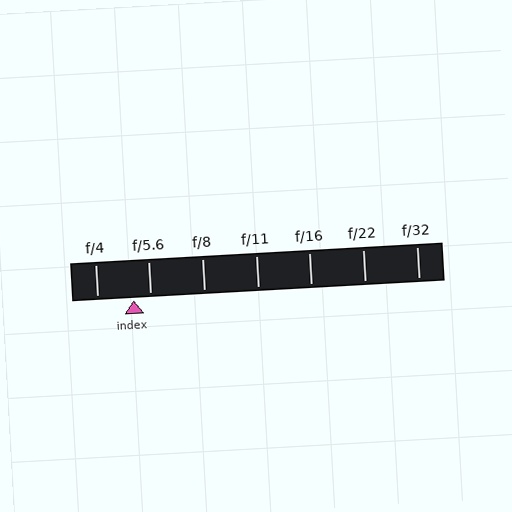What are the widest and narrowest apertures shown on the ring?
The widest aperture shown is f/4 and the narrowest is f/32.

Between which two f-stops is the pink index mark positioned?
The index mark is between f/4 and f/5.6.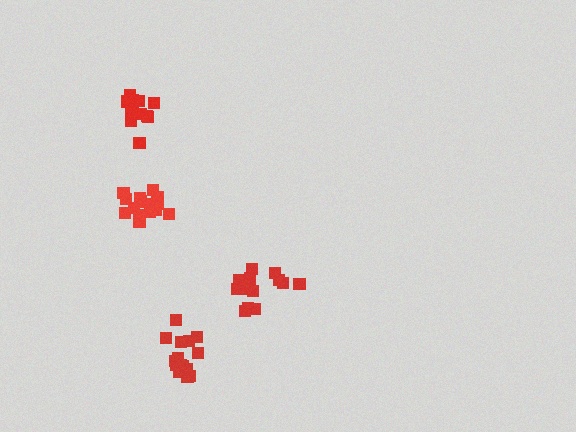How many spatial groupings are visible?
There are 4 spatial groupings.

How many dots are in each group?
Group 1: 16 dots, Group 2: 13 dots, Group 3: 17 dots, Group 4: 14 dots (60 total).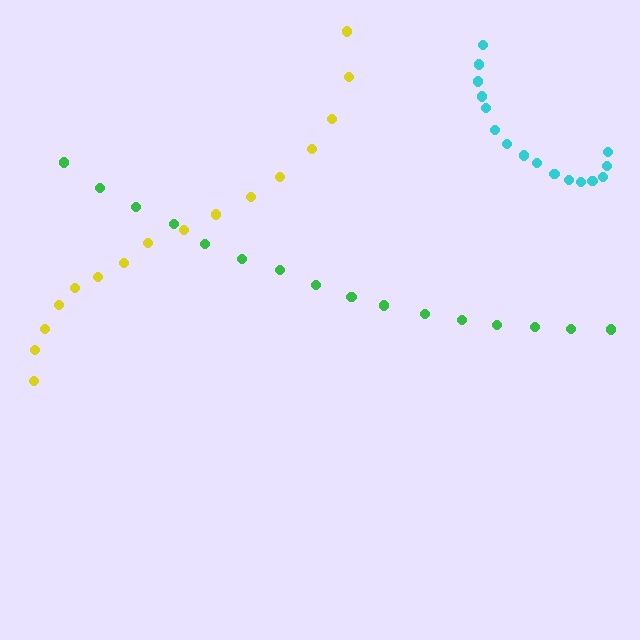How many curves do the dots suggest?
There are 3 distinct paths.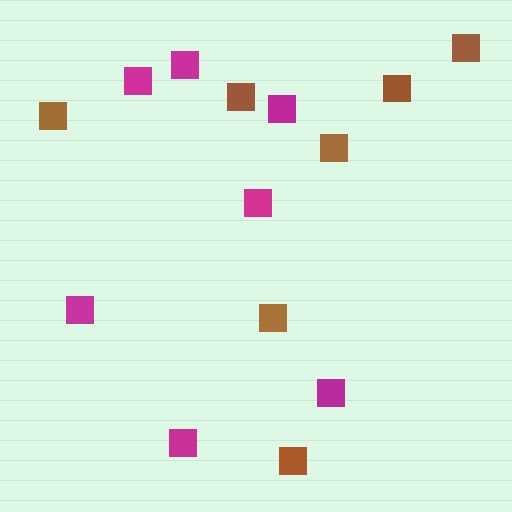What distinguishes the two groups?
There are 2 groups: one group of magenta squares (7) and one group of brown squares (7).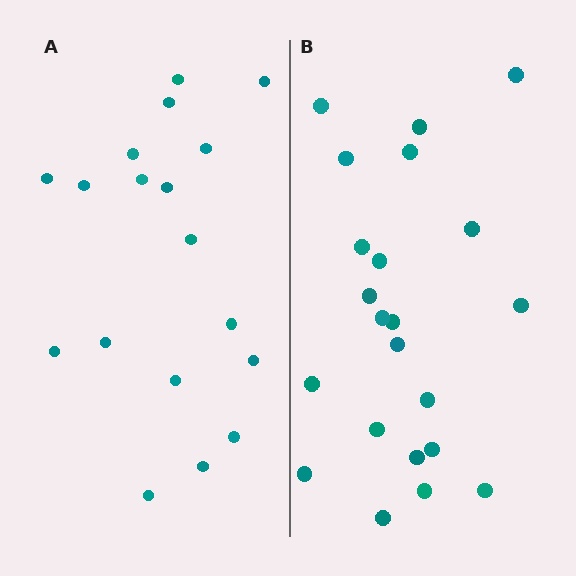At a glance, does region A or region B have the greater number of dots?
Region B (the right region) has more dots.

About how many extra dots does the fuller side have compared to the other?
Region B has about 4 more dots than region A.